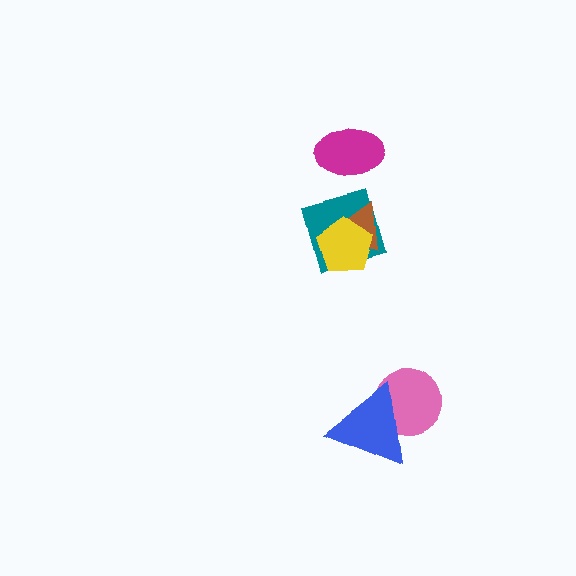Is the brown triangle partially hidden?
Yes, it is partially covered by another shape.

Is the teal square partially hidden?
Yes, it is partially covered by another shape.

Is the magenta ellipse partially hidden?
No, no other shape covers it.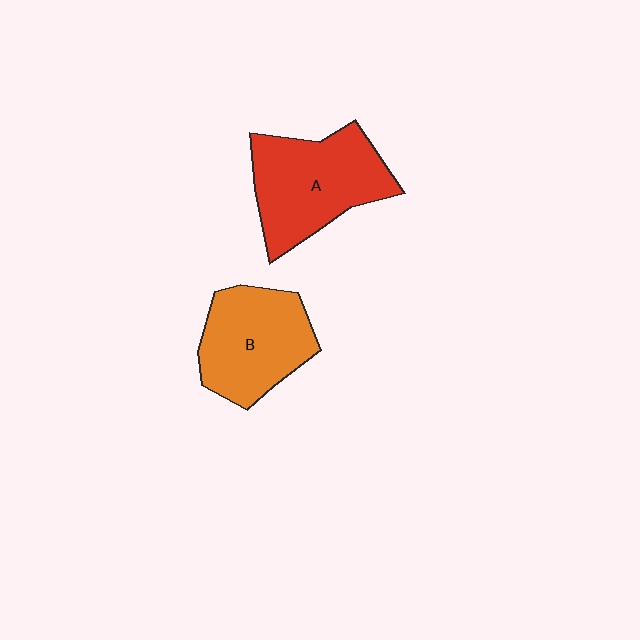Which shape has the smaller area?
Shape B (orange).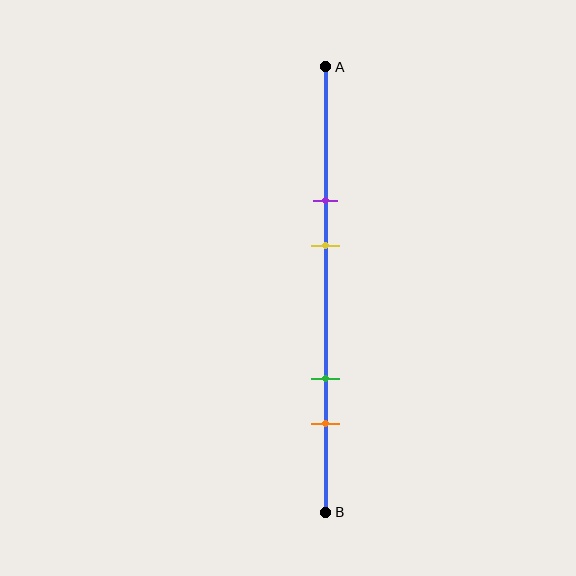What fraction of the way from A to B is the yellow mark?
The yellow mark is approximately 40% (0.4) of the way from A to B.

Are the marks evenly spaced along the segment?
No, the marks are not evenly spaced.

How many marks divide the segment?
There are 4 marks dividing the segment.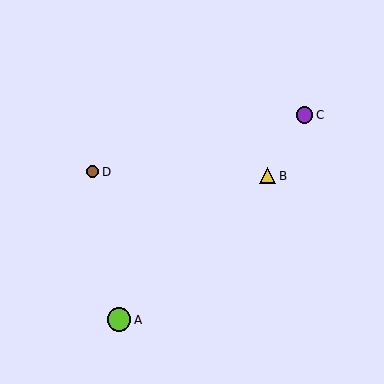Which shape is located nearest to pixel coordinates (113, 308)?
The lime circle (labeled A) at (119, 320) is nearest to that location.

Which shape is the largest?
The lime circle (labeled A) is the largest.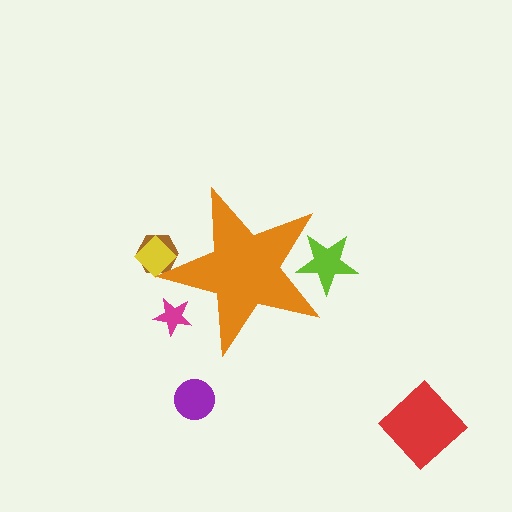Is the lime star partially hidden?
Yes, the lime star is partially hidden behind the orange star.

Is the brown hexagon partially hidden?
Yes, the brown hexagon is partially hidden behind the orange star.